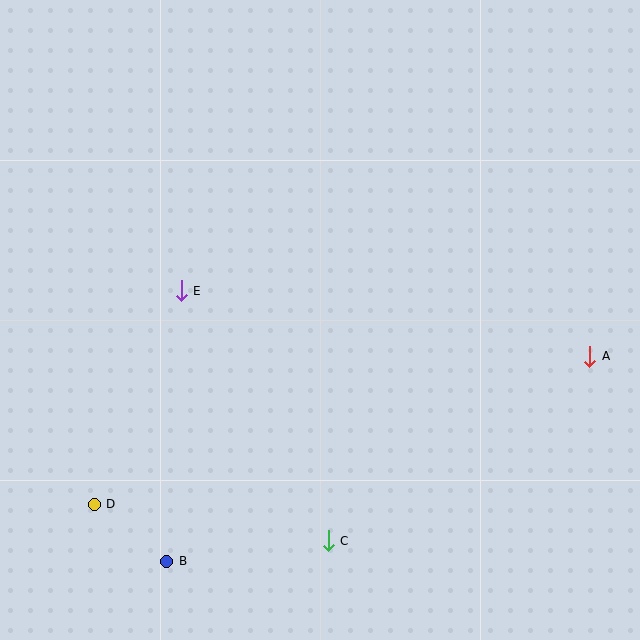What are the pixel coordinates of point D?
Point D is at (94, 504).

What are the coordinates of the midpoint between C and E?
The midpoint between C and E is at (255, 416).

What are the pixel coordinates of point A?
Point A is at (590, 356).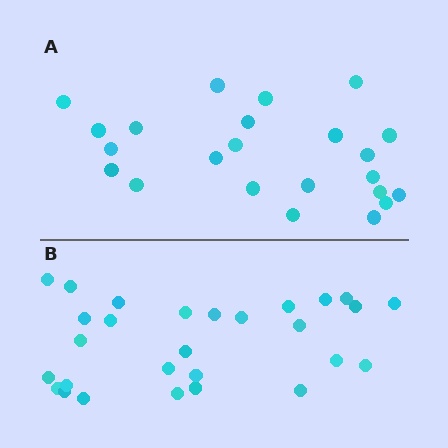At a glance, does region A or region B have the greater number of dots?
Region B (the bottom region) has more dots.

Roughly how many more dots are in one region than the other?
Region B has about 5 more dots than region A.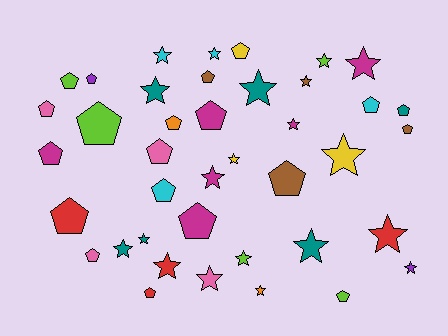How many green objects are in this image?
There are no green objects.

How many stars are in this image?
There are 20 stars.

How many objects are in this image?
There are 40 objects.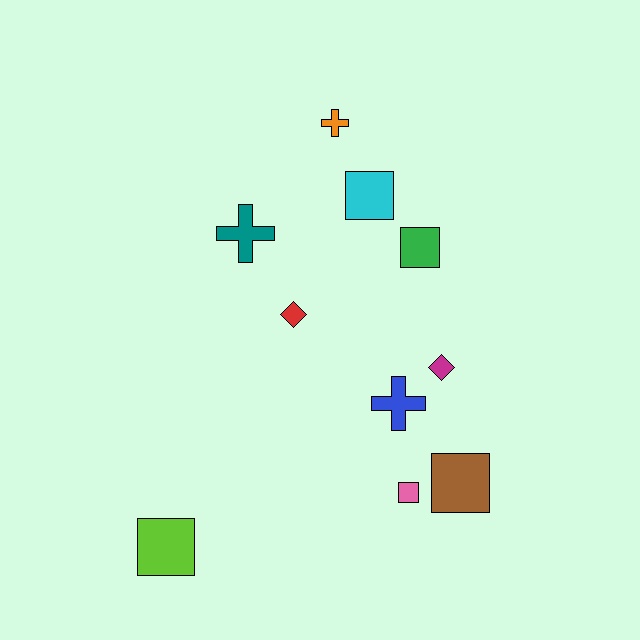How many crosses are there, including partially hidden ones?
There are 3 crosses.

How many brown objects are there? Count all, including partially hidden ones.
There is 1 brown object.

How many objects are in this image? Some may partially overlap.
There are 10 objects.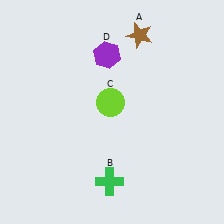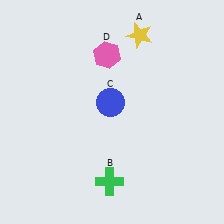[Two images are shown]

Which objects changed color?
A changed from brown to yellow. C changed from lime to blue. D changed from purple to pink.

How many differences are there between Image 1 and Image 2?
There are 3 differences between the two images.